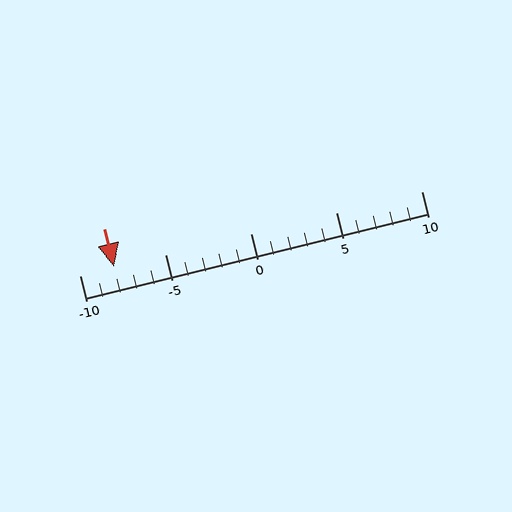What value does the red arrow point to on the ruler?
The red arrow points to approximately -8.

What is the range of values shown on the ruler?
The ruler shows values from -10 to 10.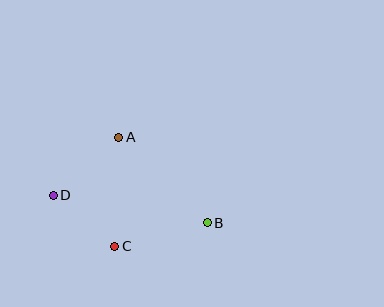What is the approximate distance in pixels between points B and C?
The distance between B and C is approximately 96 pixels.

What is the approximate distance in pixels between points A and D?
The distance between A and D is approximately 87 pixels.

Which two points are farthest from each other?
Points B and D are farthest from each other.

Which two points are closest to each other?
Points C and D are closest to each other.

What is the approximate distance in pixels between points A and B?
The distance between A and B is approximately 123 pixels.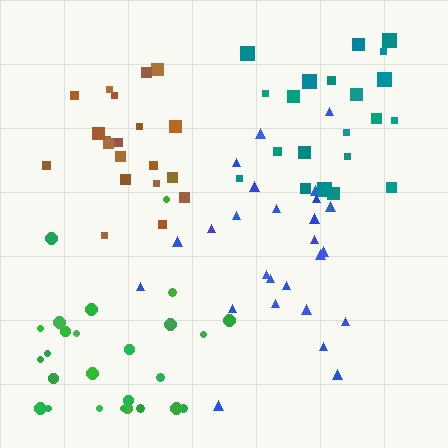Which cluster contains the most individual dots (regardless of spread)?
Green (26).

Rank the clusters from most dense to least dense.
brown, teal, blue, green.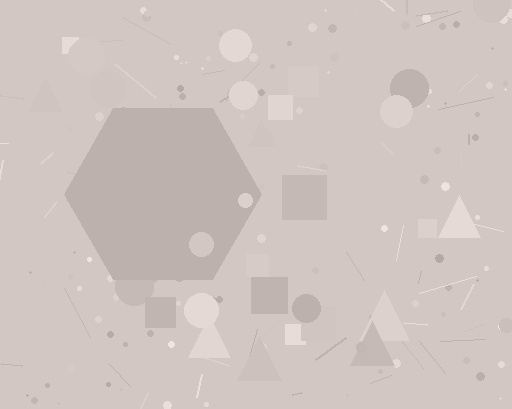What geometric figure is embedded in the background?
A hexagon is embedded in the background.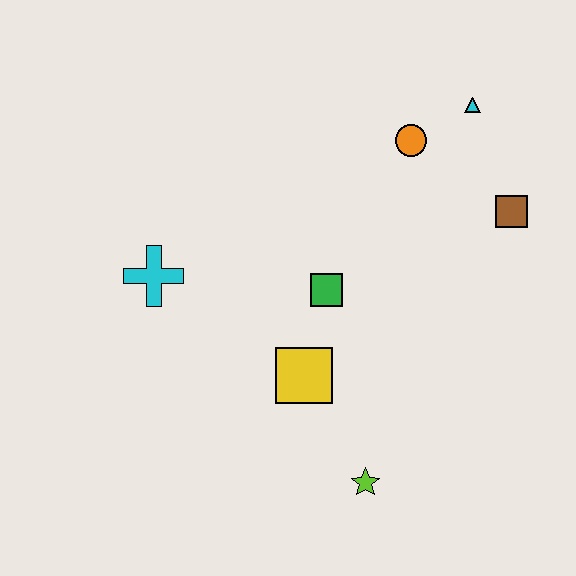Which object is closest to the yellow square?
The green square is closest to the yellow square.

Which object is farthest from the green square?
The cyan triangle is farthest from the green square.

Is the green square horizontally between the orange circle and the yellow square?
Yes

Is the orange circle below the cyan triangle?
Yes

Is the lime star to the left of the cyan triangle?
Yes